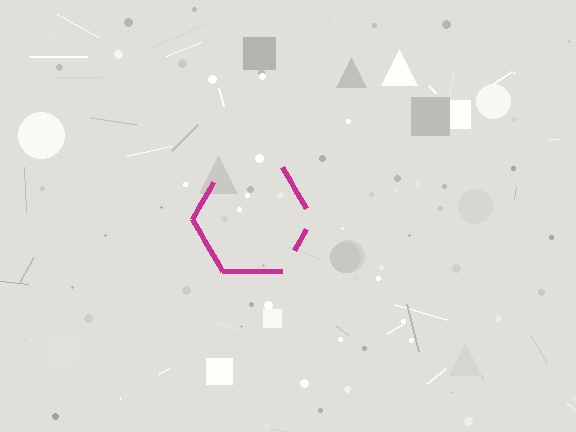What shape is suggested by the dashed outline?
The dashed outline suggests a hexagon.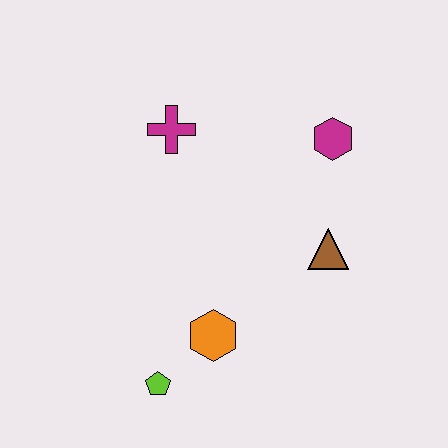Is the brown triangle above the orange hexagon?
Yes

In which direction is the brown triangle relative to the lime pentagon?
The brown triangle is to the right of the lime pentagon.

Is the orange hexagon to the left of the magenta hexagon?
Yes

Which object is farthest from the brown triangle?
The lime pentagon is farthest from the brown triangle.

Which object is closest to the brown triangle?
The magenta hexagon is closest to the brown triangle.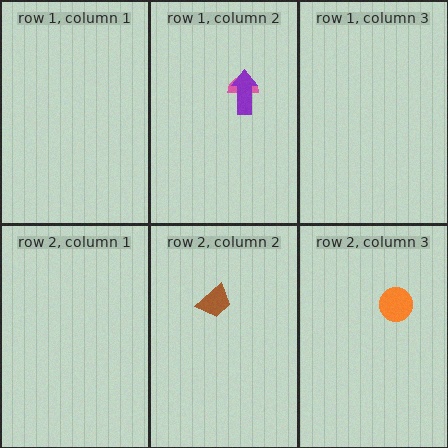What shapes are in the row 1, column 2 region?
The pink semicircle, the purple arrow.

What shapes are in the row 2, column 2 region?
The brown trapezoid.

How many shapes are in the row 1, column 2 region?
2.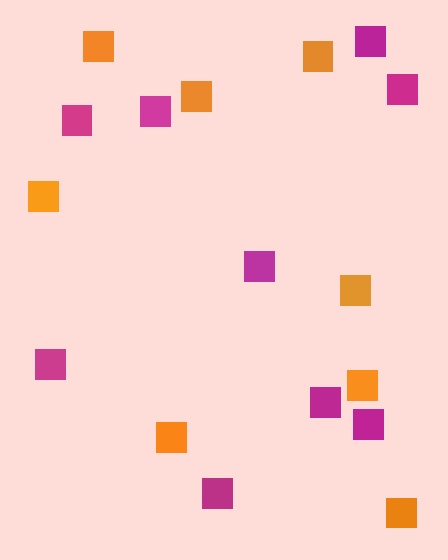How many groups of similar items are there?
There are 2 groups: one group of magenta squares (9) and one group of orange squares (8).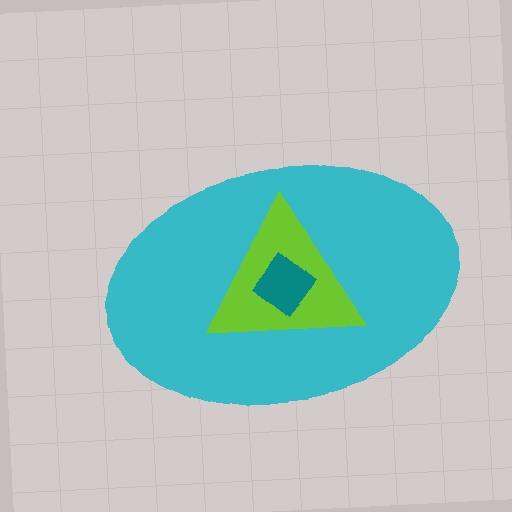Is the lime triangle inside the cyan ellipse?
Yes.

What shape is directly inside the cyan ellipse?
The lime triangle.